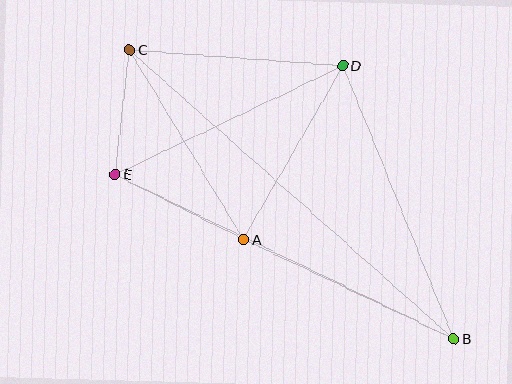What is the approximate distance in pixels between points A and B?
The distance between A and B is approximately 233 pixels.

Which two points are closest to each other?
Points C and E are closest to each other.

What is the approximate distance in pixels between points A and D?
The distance between A and D is approximately 200 pixels.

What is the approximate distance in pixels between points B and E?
The distance between B and E is approximately 377 pixels.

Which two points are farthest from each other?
Points B and C are farthest from each other.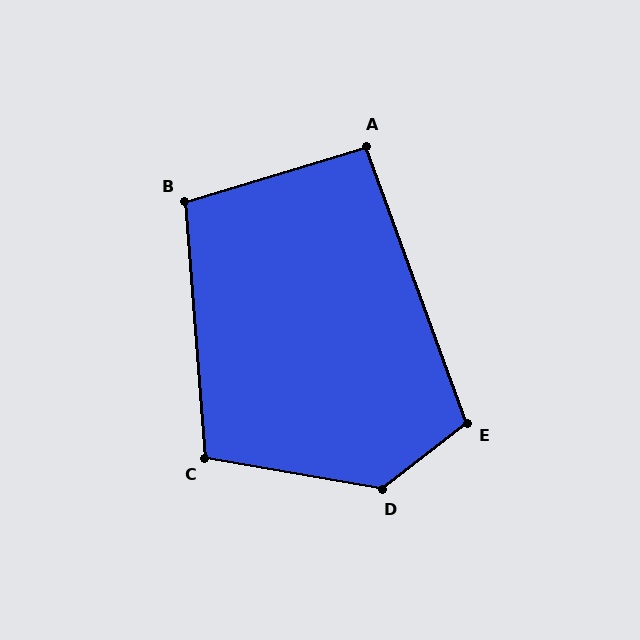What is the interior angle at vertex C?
Approximately 104 degrees (obtuse).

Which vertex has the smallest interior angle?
A, at approximately 93 degrees.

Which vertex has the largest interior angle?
D, at approximately 133 degrees.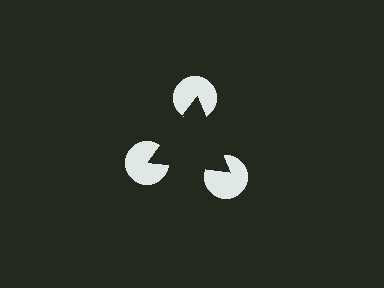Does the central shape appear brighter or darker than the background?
It typically appears slightly darker than the background, even though no actual brightness change is drawn.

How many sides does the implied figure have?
3 sides.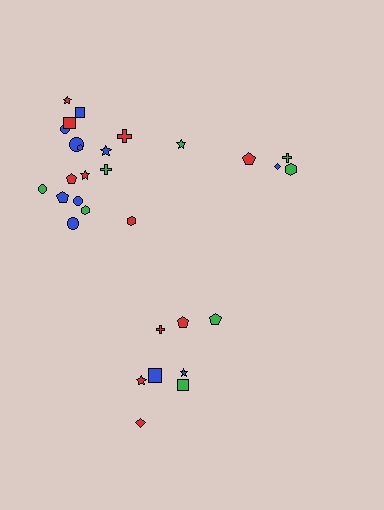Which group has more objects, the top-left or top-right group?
The top-left group.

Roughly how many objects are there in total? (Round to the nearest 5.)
Roughly 30 objects in total.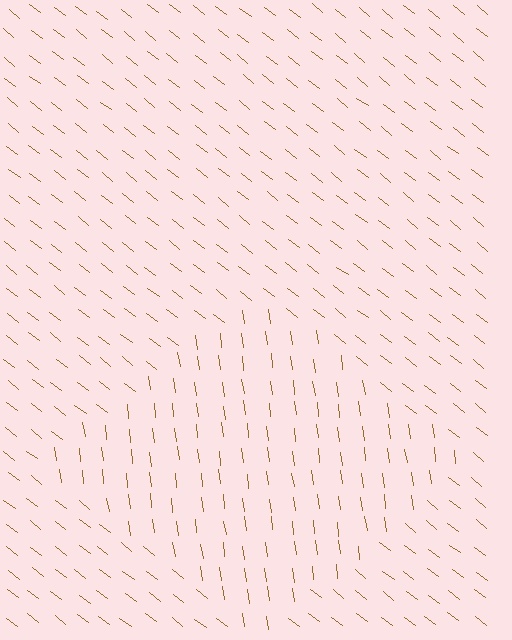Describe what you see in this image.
The image is filled with small brown line segments. A diamond region in the image has lines oriented differently from the surrounding lines, creating a visible texture boundary.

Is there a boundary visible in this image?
Yes, there is a texture boundary formed by a change in line orientation.